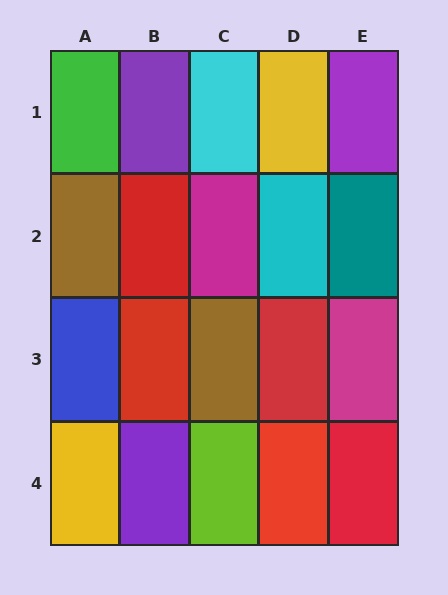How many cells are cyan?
2 cells are cyan.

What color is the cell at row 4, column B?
Purple.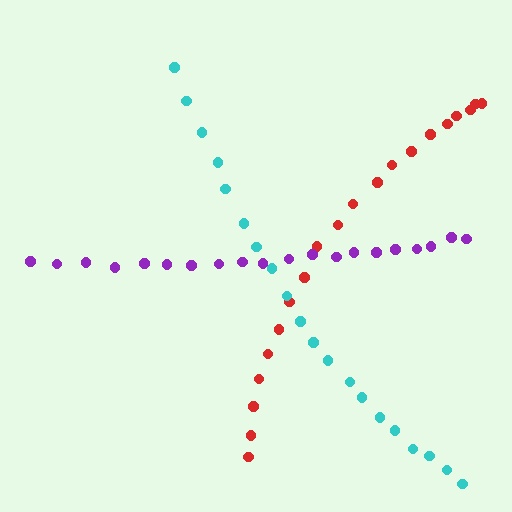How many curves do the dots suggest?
There are 3 distinct paths.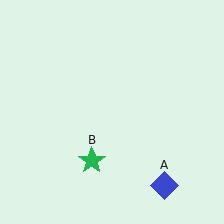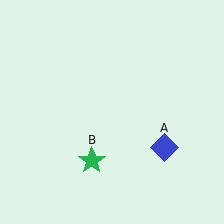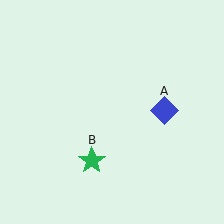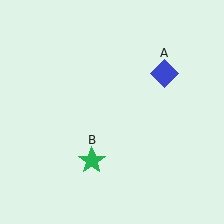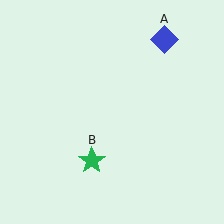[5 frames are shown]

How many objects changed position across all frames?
1 object changed position: blue diamond (object A).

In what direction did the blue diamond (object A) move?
The blue diamond (object A) moved up.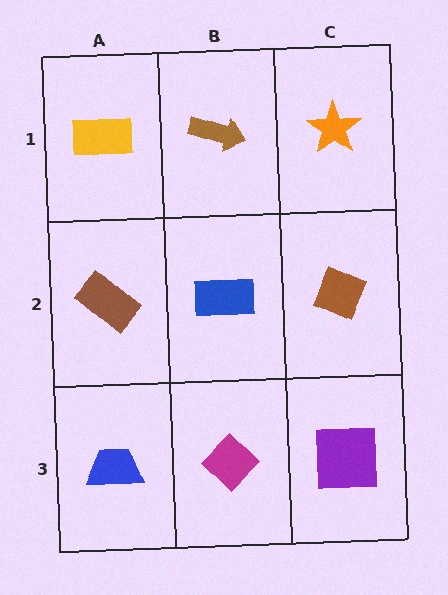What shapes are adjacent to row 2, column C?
An orange star (row 1, column C), a purple square (row 3, column C), a blue rectangle (row 2, column B).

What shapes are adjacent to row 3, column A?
A brown rectangle (row 2, column A), a magenta diamond (row 3, column B).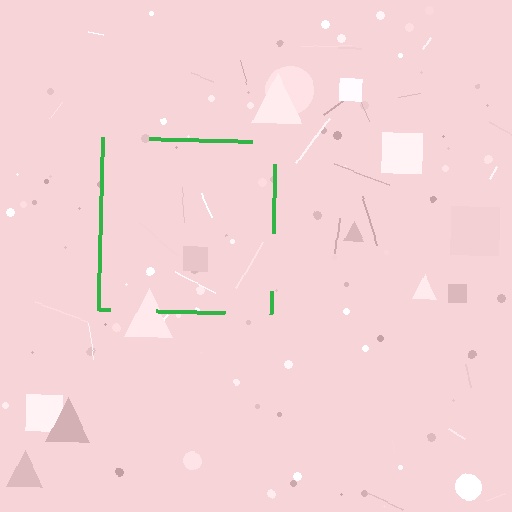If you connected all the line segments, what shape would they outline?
They would outline a square.